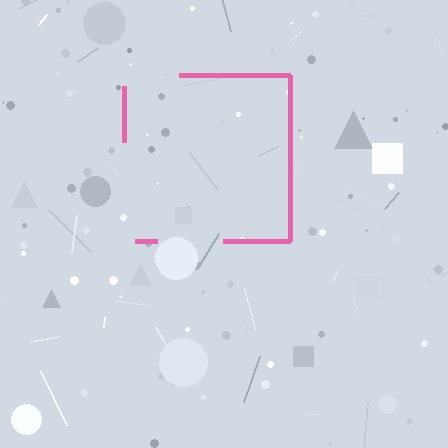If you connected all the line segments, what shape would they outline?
They would outline a square.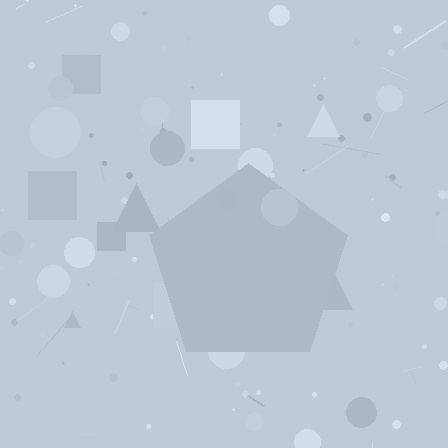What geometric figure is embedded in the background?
A pentagon is embedded in the background.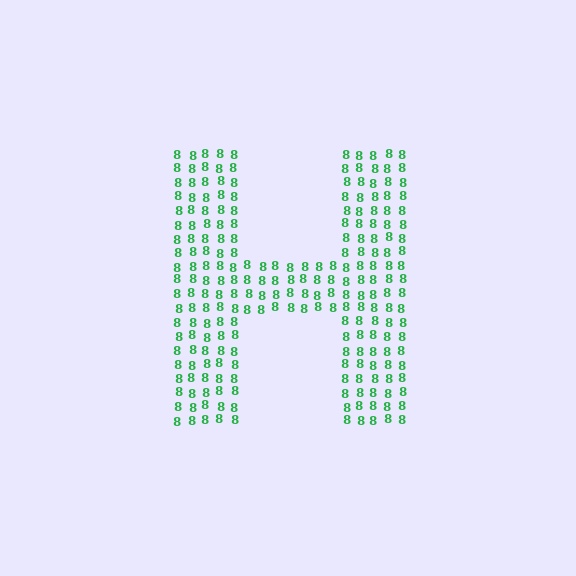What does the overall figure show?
The overall figure shows the letter H.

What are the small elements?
The small elements are digit 8's.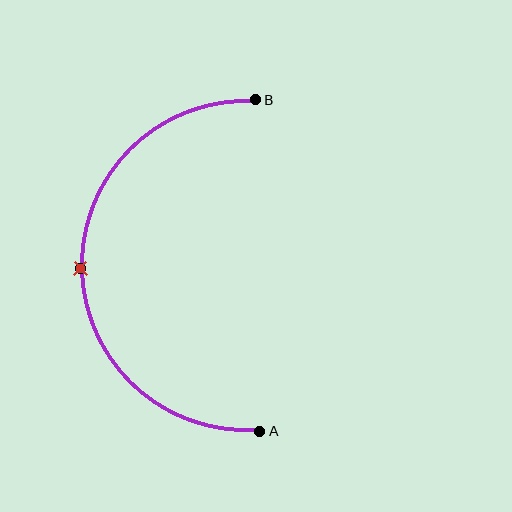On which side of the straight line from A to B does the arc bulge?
The arc bulges to the left of the straight line connecting A and B.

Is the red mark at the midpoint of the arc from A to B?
Yes. The red mark lies on the arc at equal arc-length from both A and B — it is the arc midpoint.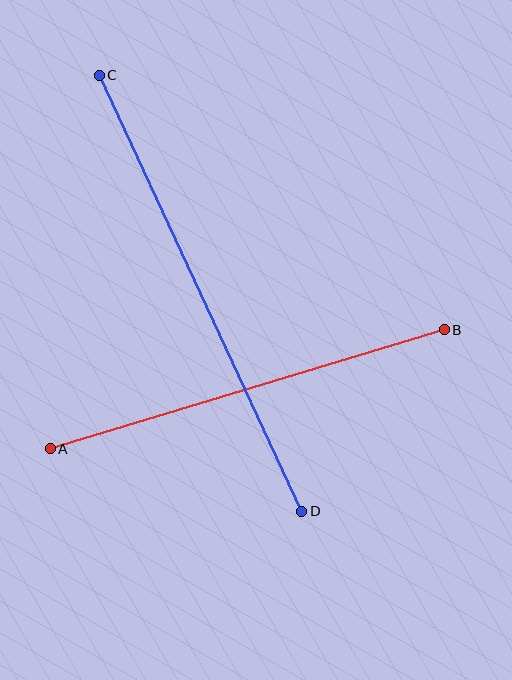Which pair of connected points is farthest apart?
Points C and D are farthest apart.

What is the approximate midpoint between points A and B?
The midpoint is at approximately (247, 389) pixels.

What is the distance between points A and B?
The distance is approximately 412 pixels.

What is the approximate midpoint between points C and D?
The midpoint is at approximately (201, 293) pixels.